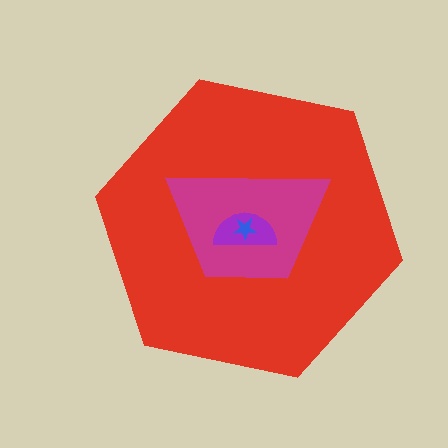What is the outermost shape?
The red hexagon.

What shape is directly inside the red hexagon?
The magenta trapezoid.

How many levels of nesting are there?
4.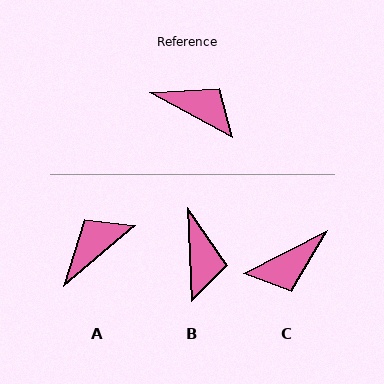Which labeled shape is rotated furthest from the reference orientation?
C, about 124 degrees away.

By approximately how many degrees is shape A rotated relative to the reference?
Approximately 69 degrees counter-clockwise.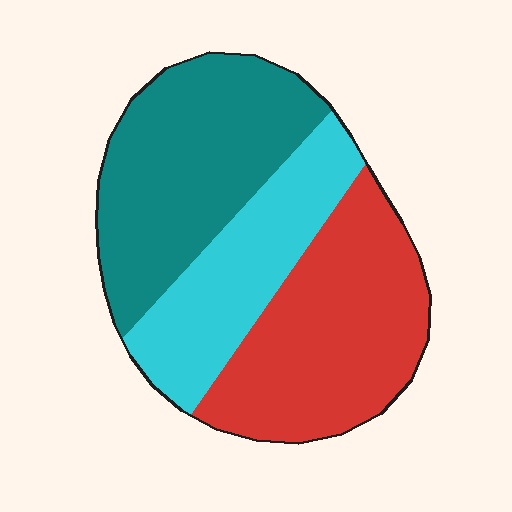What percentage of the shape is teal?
Teal takes up about three eighths (3/8) of the shape.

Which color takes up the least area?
Cyan, at roughly 25%.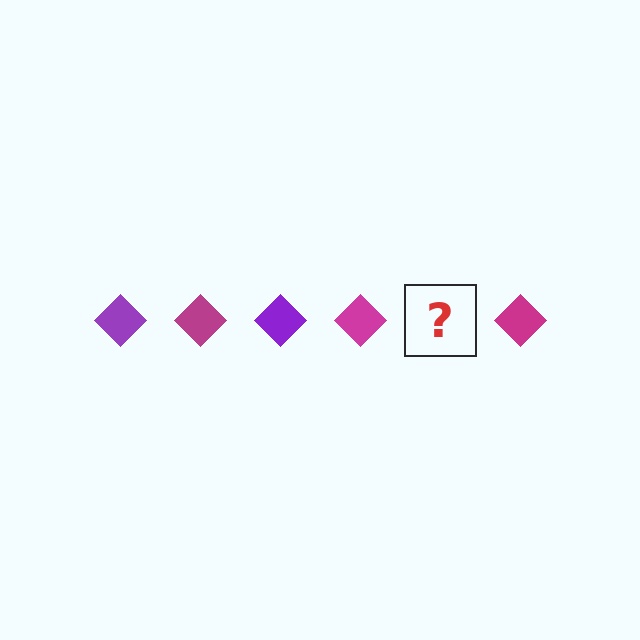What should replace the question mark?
The question mark should be replaced with a purple diamond.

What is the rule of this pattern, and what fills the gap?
The rule is that the pattern cycles through purple, magenta diamonds. The gap should be filled with a purple diamond.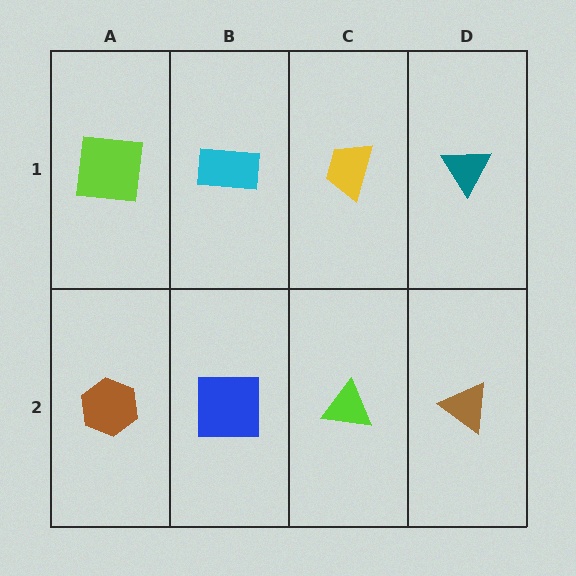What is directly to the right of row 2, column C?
A brown triangle.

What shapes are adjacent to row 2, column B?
A cyan rectangle (row 1, column B), a brown hexagon (row 2, column A), a lime triangle (row 2, column C).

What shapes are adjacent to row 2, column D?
A teal triangle (row 1, column D), a lime triangle (row 2, column C).